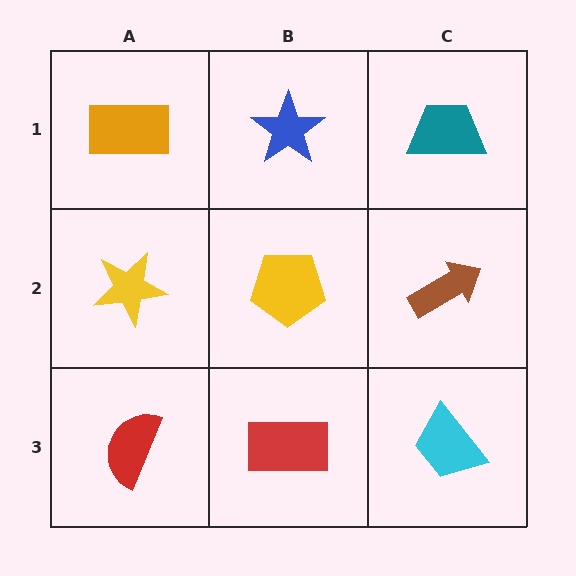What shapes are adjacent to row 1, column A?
A yellow star (row 2, column A), a blue star (row 1, column B).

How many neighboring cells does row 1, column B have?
3.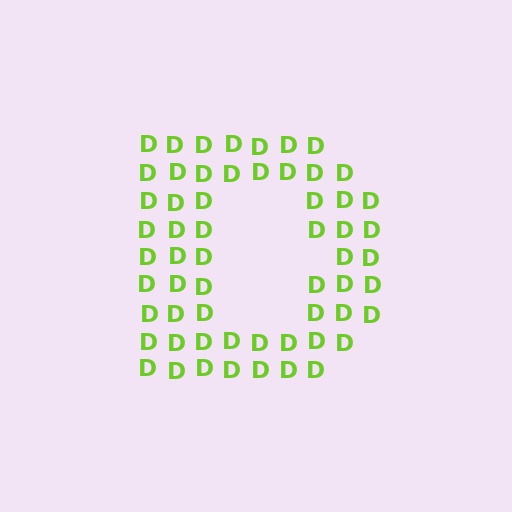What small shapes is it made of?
It is made of small letter D's.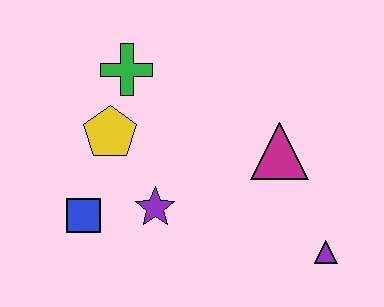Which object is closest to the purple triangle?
The magenta triangle is closest to the purple triangle.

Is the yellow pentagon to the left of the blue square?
No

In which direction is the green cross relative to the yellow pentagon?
The green cross is above the yellow pentagon.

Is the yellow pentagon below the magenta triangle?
No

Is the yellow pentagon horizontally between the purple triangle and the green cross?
No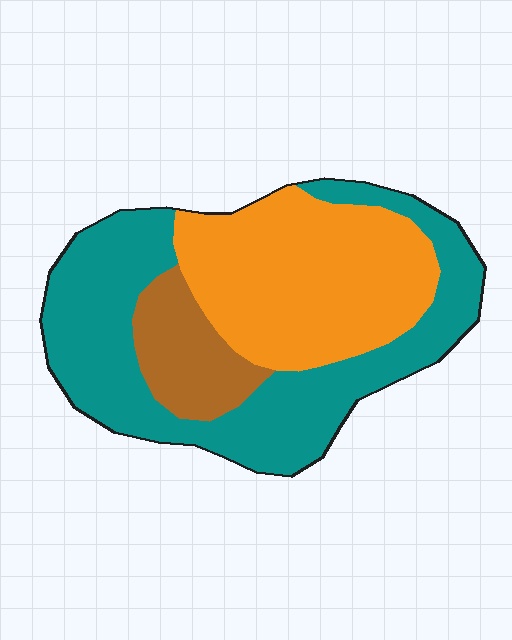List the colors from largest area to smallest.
From largest to smallest: teal, orange, brown.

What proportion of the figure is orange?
Orange covers 38% of the figure.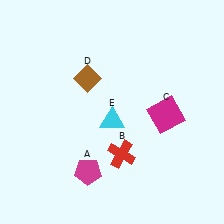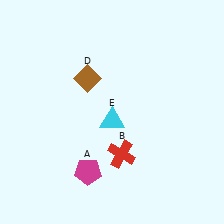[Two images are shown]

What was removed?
The magenta square (C) was removed in Image 2.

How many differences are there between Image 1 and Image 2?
There is 1 difference between the two images.